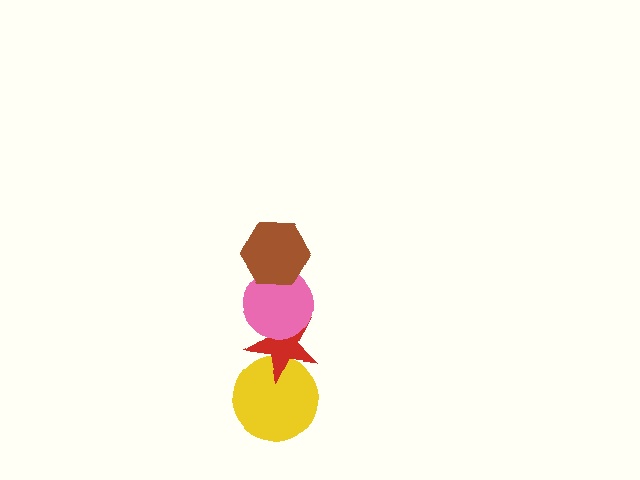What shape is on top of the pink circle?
The brown hexagon is on top of the pink circle.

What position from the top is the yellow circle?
The yellow circle is 4th from the top.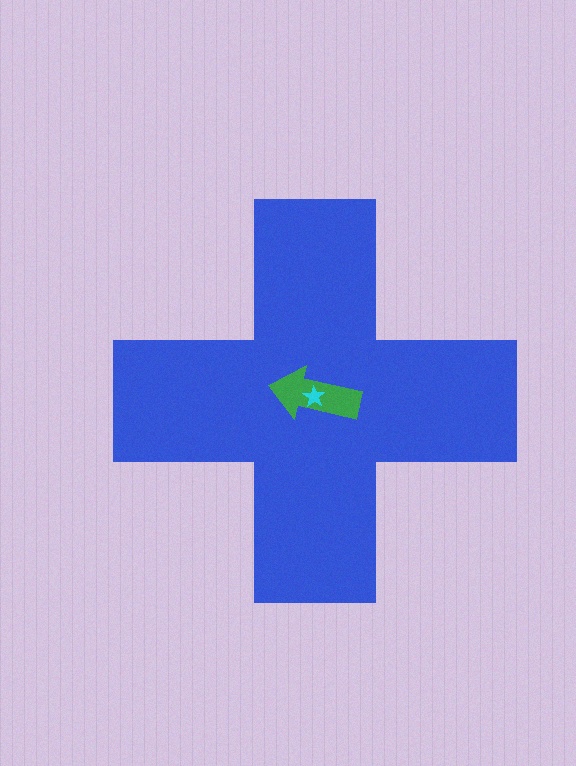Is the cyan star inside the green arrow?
Yes.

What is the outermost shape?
The blue cross.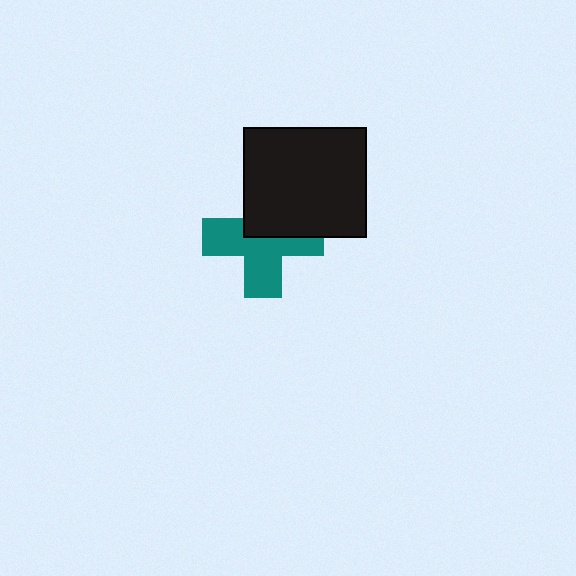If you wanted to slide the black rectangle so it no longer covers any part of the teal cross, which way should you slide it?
Slide it up — that is the most direct way to separate the two shapes.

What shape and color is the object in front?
The object in front is a black rectangle.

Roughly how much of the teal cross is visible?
About half of it is visible (roughly 59%).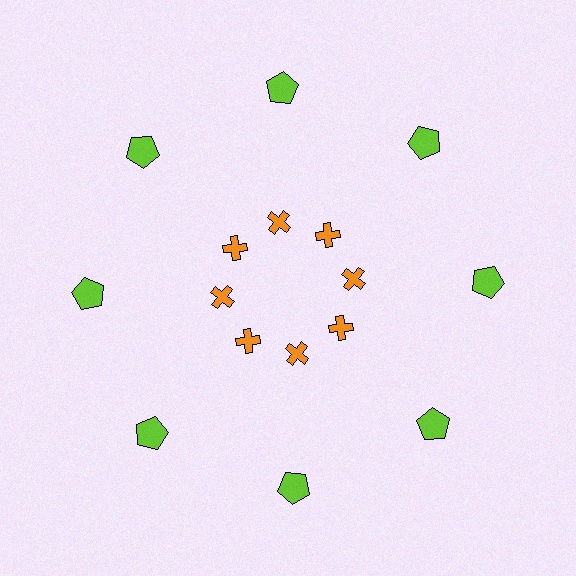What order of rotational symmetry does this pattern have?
This pattern has 8-fold rotational symmetry.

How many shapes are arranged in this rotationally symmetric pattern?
There are 16 shapes, arranged in 8 groups of 2.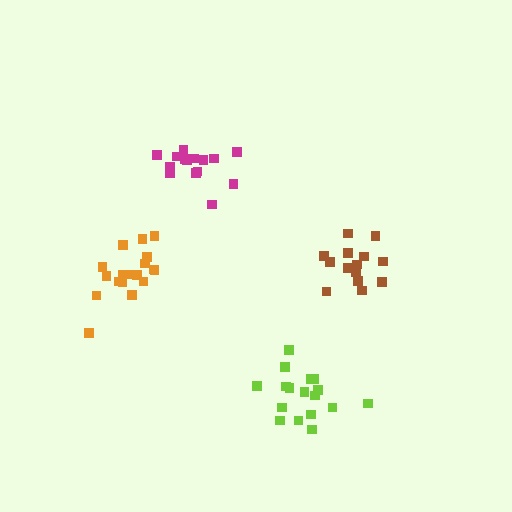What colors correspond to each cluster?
The clusters are colored: brown, orange, magenta, lime.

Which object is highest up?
The magenta cluster is topmost.